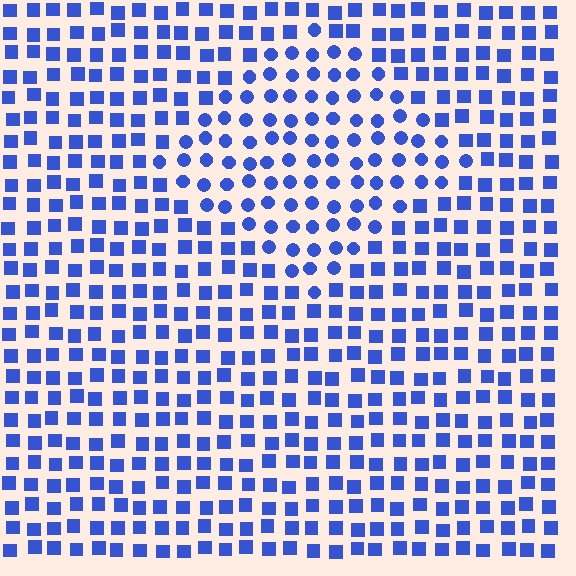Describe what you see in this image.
The image is filled with small blue elements arranged in a uniform grid. A diamond-shaped region contains circles, while the surrounding area contains squares. The boundary is defined purely by the change in element shape.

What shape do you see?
I see a diamond.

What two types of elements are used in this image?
The image uses circles inside the diamond region and squares outside it.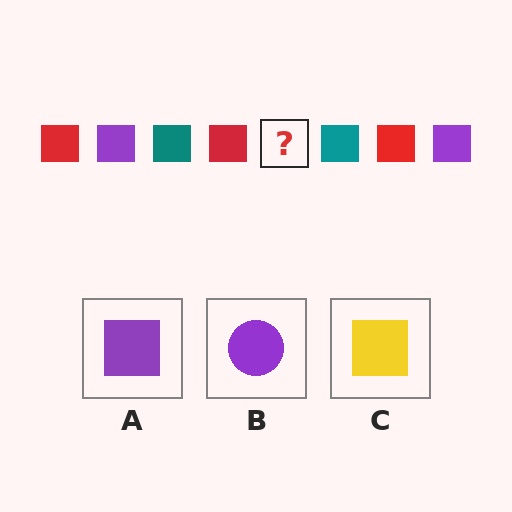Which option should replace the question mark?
Option A.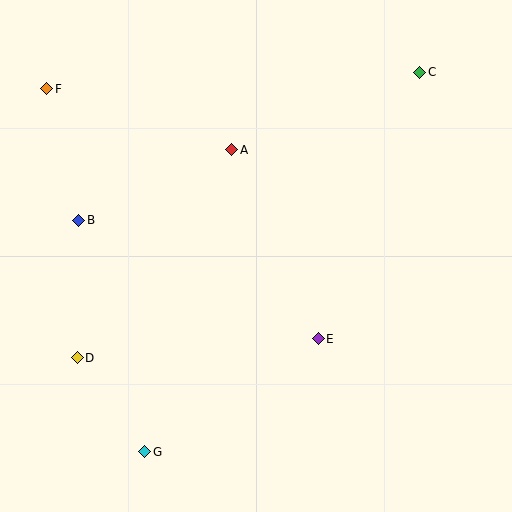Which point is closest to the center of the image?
Point E at (318, 339) is closest to the center.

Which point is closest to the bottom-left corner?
Point G is closest to the bottom-left corner.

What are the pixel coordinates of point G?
Point G is at (145, 452).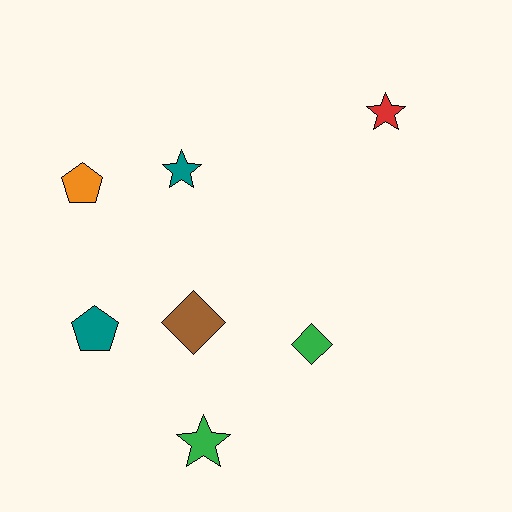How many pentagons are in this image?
There are 2 pentagons.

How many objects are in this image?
There are 7 objects.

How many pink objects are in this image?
There are no pink objects.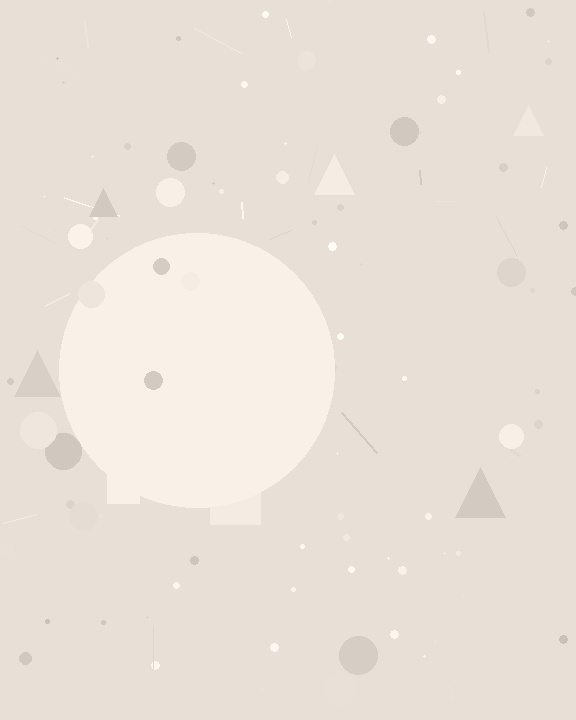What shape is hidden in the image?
A circle is hidden in the image.